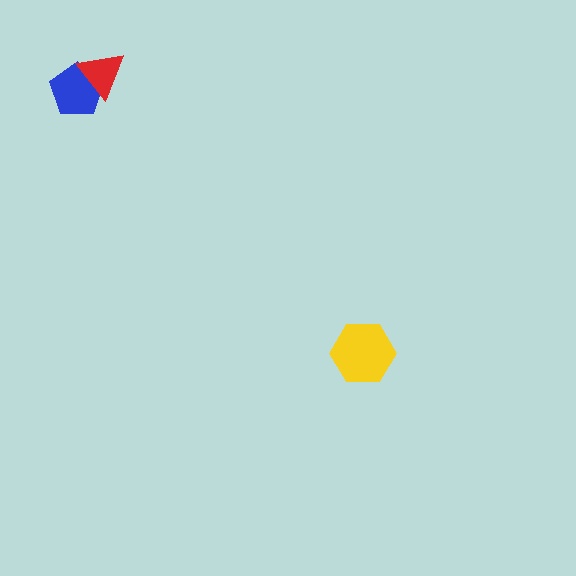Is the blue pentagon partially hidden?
Yes, it is partially covered by another shape.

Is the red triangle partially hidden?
No, no other shape covers it.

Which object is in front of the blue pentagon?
The red triangle is in front of the blue pentagon.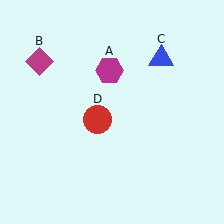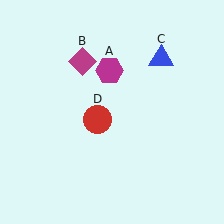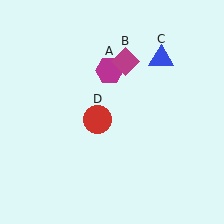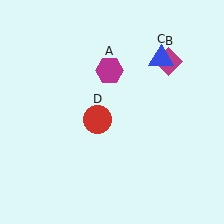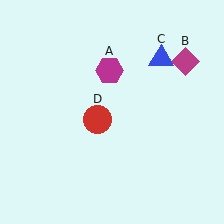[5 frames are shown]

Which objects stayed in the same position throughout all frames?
Magenta hexagon (object A) and blue triangle (object C) and red circle (object D) remained stationary.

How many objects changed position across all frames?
1 object changed position: magenta diamond (object B).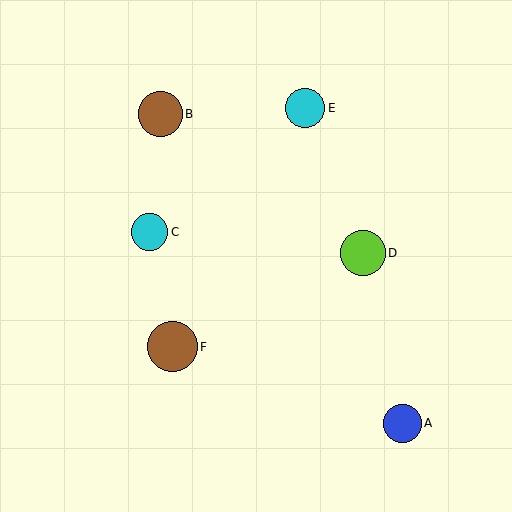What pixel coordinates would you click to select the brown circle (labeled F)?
Click at (172, 347) to select the brown circle F.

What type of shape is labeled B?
Shape B is a brown circle.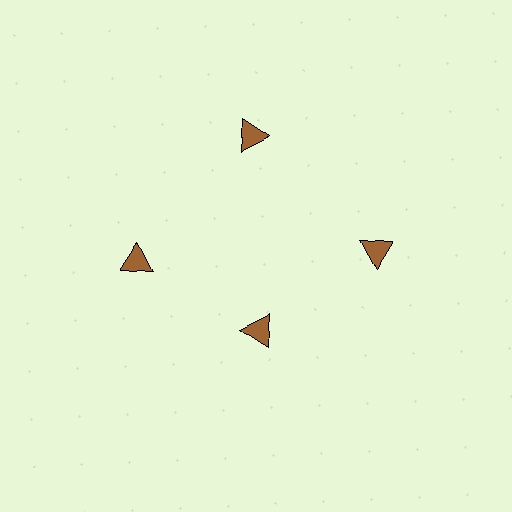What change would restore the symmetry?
The symmetry would be restored by moving it outward, back onto the ring so that all 4 triangles sit at equal angles and equal distance from the center.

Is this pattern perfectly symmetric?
No. The 4 brown triangles are arranged in a ring, but one element near the 6 o'clock position is pulled inward toward the center, breaking the 4-fold rotational symmetry.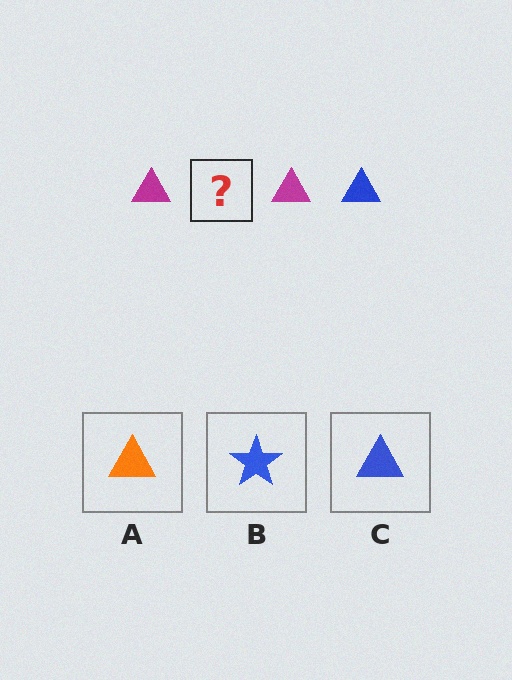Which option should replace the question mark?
Option C.